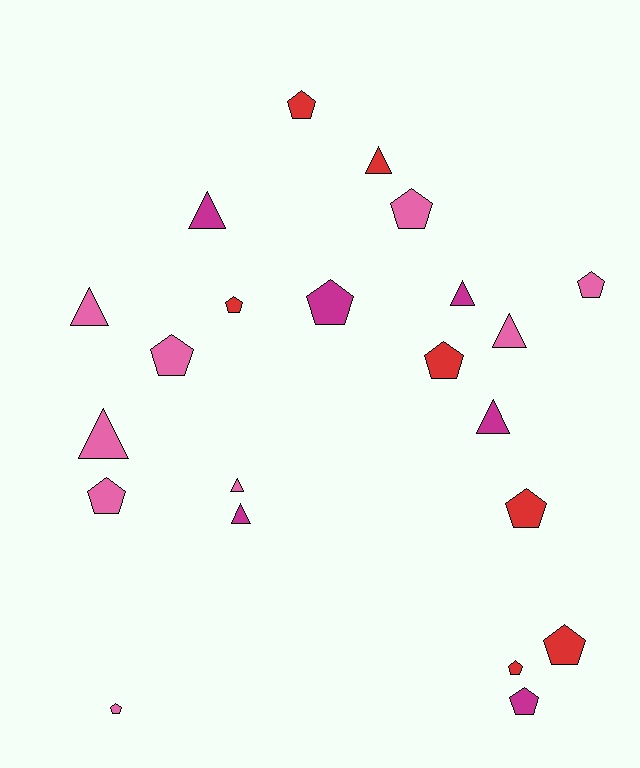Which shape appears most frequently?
Pentagon, with 13 objects.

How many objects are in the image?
There are 22 objects.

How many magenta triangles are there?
There are 4 magenta triangles.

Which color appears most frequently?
Pink, with 9 objects.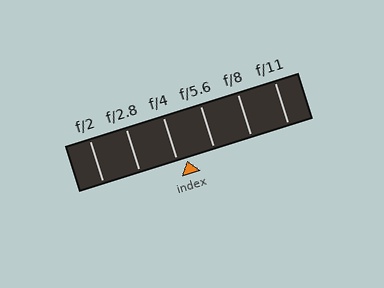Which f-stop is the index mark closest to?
The index mark is closest to f/4.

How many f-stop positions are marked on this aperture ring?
There are 6 f-stop positions marked.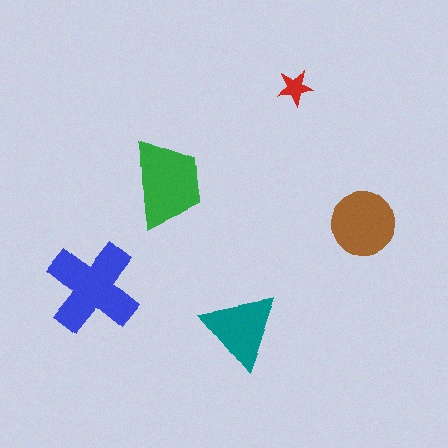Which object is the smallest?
The red star.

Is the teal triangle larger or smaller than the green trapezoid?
Smaller.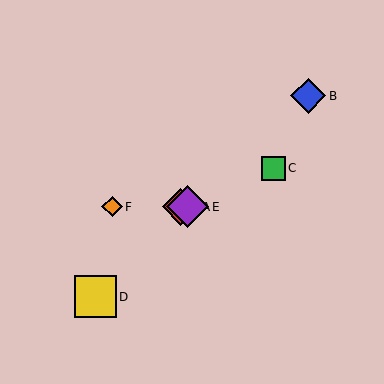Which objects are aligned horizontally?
Objects A, E, F are aligned horizontally.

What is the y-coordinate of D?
Object D is at y≈297.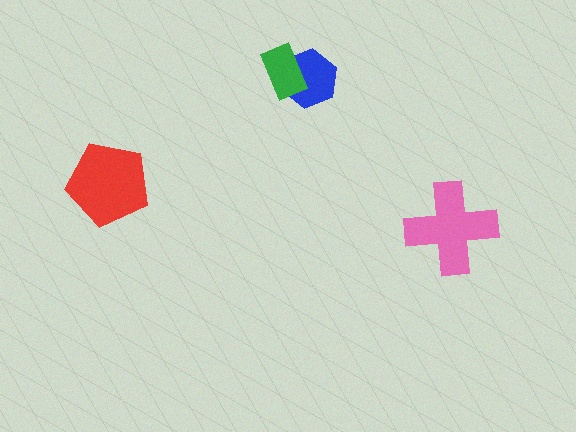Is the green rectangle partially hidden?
No, no other shape covers it.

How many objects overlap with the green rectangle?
1 object overlaps with the green rectangle.